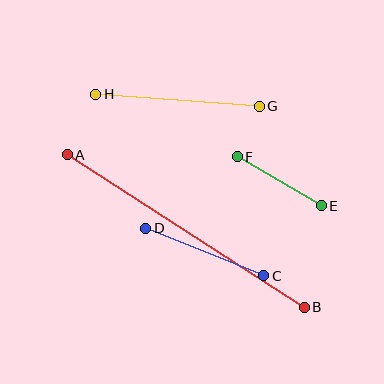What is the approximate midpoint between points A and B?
The midpoint is at approximately (186, 231) pixels.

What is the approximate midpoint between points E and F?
The midpoint is at approximately (279, 181) pixels.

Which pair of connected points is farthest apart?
Points A and B are farthest apart.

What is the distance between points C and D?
The distance is approximately 127 pixels.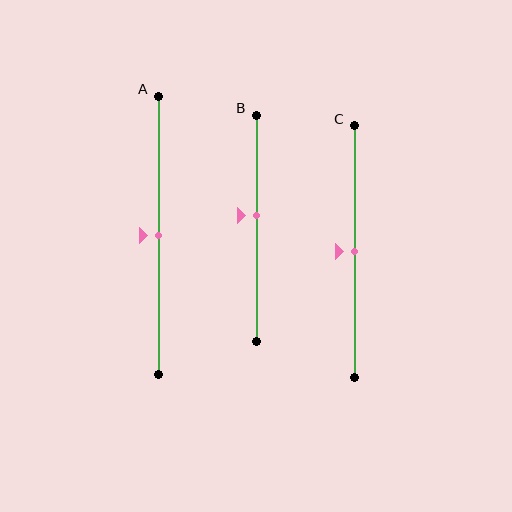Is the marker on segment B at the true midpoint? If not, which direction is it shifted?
No, the marker on segment B is shifted upward by about 5% of the segment length.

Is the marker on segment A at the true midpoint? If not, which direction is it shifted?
Yes, the marker on segment A is at the true midpoint.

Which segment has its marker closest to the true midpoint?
Segment A has its marker closest to the true midpoint.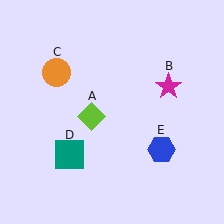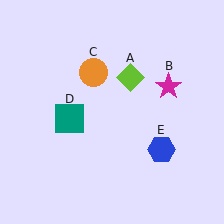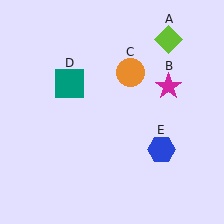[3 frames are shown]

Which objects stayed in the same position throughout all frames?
Magenta star (object B) and blue hexagon (object E) remained stationary.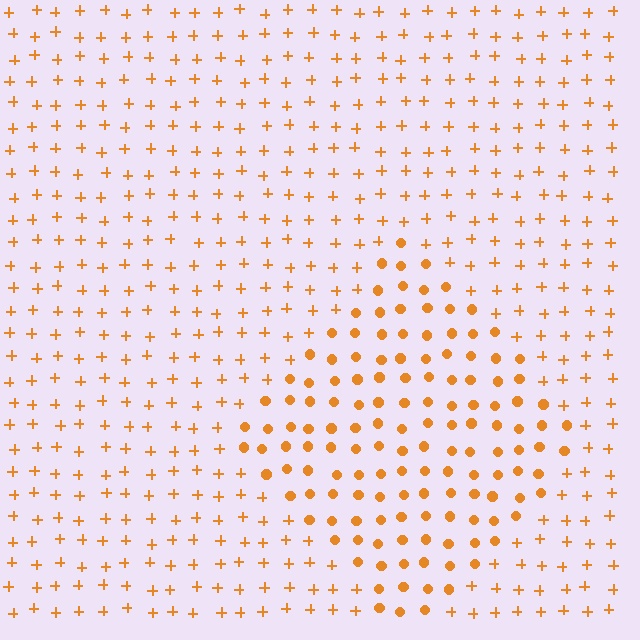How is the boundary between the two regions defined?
The boundary is defined by a change in element shape: circles inside vs. plus signs outside. All elements share the same color and spacing.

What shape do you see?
I see a diamond.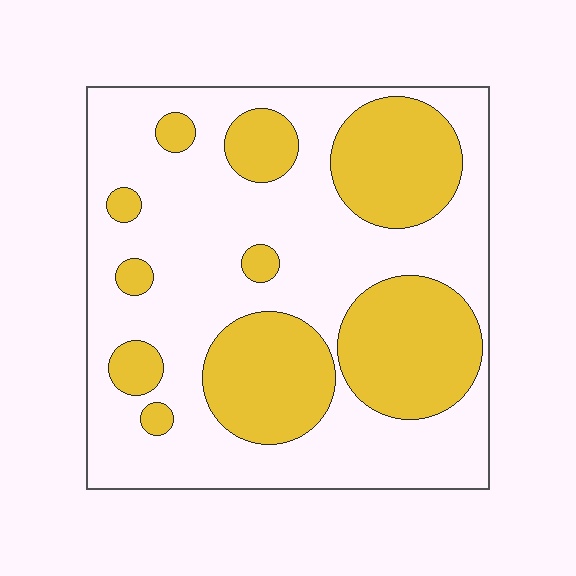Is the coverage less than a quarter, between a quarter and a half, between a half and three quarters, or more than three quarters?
Between a quarter and a half.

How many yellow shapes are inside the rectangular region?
10.